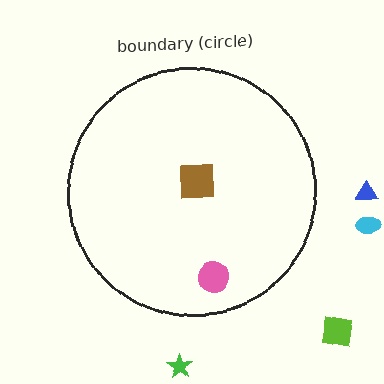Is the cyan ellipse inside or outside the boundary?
Outside.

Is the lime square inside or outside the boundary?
Outside.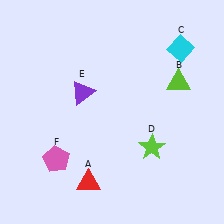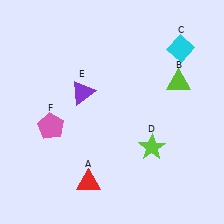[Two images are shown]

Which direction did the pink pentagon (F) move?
The pink pentagon (F) moved up.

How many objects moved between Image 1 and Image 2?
1 object moved between the two images.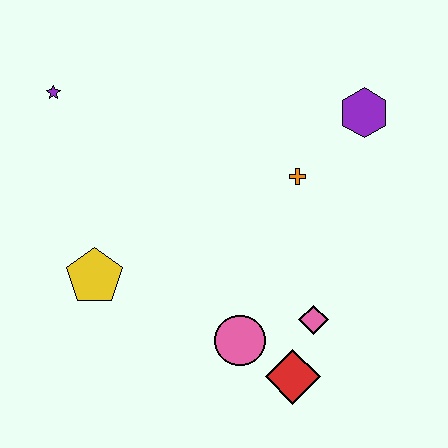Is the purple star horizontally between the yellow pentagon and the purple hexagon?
No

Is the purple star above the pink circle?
Yes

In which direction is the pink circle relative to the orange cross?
The pink circle is below the orange cross.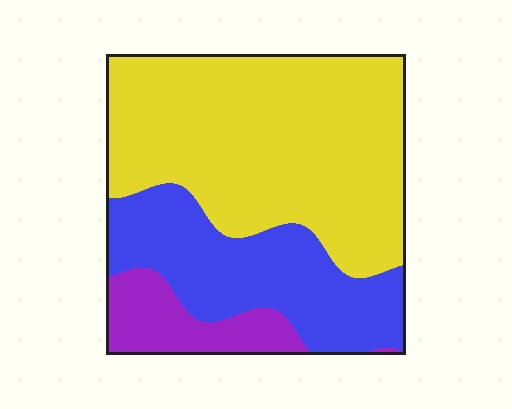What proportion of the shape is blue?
Blue takes up about one third (1/3) of the shape.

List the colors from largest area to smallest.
From largest to smallest: yellow, blue, purple.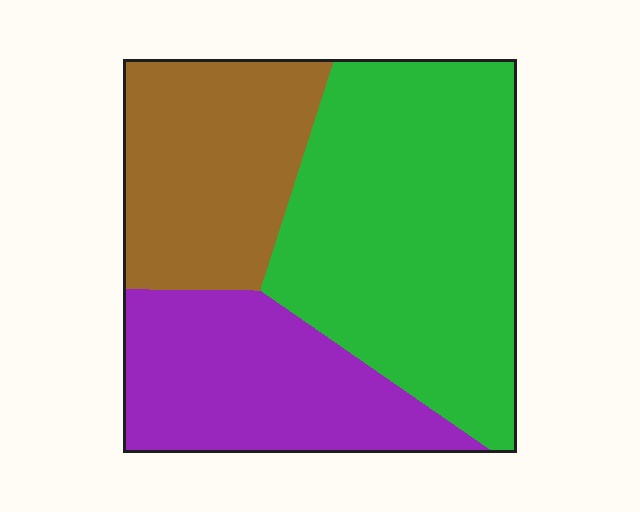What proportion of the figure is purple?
Purple covers roughly 25% of the figure.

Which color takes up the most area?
Green, at roughly 45%.